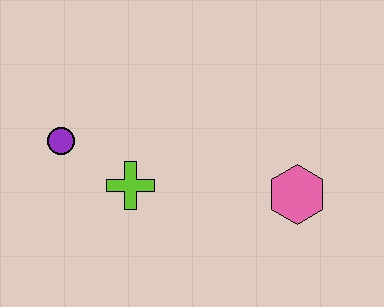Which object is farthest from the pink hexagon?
The purple circle is farthest from the pink hexagon.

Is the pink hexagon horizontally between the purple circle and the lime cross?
No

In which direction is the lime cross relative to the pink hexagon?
The lime cross is to the left of the pink hexagon.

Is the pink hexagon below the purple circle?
Yes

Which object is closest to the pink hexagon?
The lime cross is closest to the pink hexagon.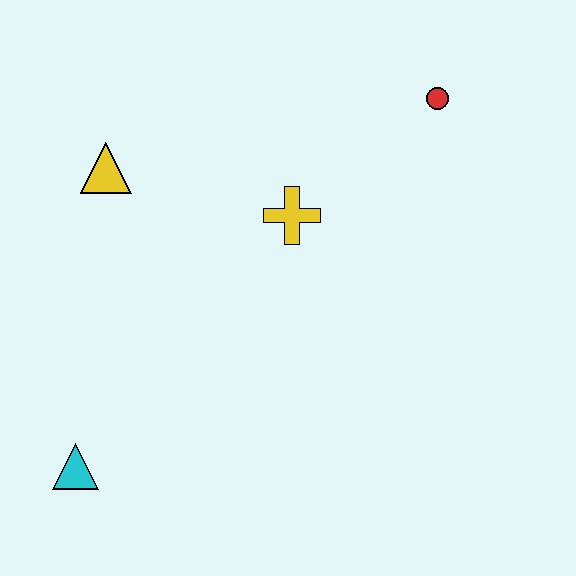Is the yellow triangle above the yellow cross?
Yes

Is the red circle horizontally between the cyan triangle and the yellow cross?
No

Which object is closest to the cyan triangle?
The yellow triangle is closest to the cyan triangle.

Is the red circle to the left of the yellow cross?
No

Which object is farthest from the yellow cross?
The cyan triangle is farthest from the yellow cross.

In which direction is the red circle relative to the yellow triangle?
The red circle is to the right of the yellow triangle.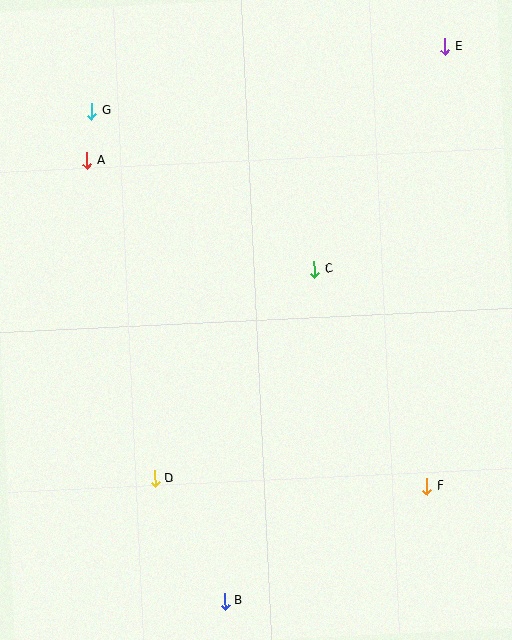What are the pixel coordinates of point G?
Point G is at (92, 111).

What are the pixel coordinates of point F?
Point F is at (427, 486).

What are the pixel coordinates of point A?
Point A is at (87, 160).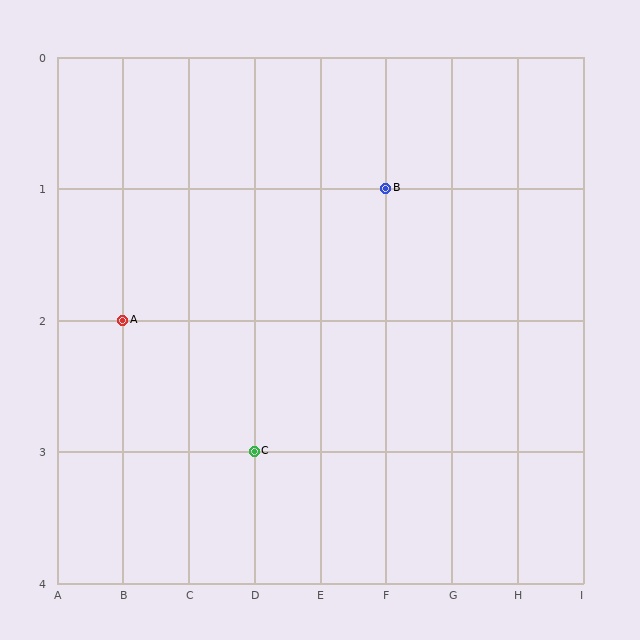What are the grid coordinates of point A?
Point A is at grid coordinates (B, 2).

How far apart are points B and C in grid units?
Points B and C are 2 columns and 2 rows apart (about 2.8 grid units diagonally).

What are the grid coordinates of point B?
Point B is at grid coordinates (F, 1).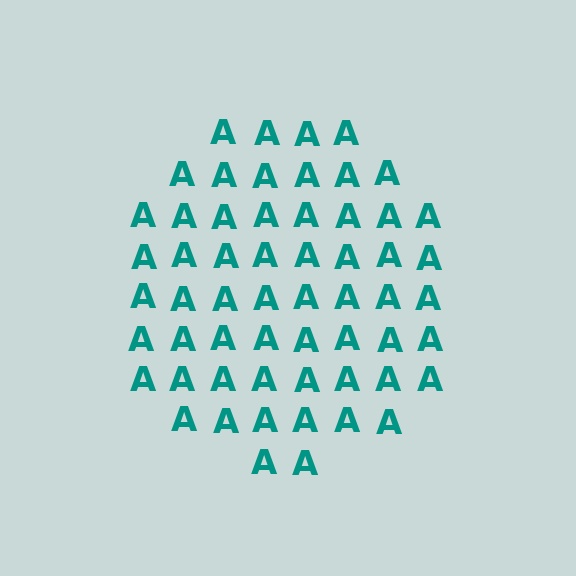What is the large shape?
The large shape is a circle.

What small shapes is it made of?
It is made of small letter A's.